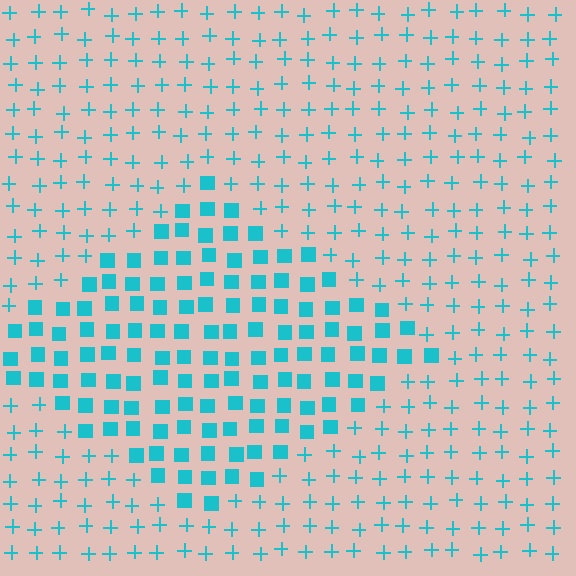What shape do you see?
I see a diamond.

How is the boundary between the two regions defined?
The boundary is defined by a change in element shape: squares inside vs. plus signs outside. All elements share the same color and spacing.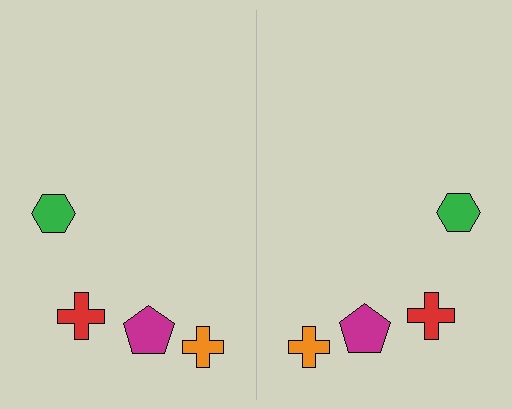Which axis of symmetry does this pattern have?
The pattern has a vertical axis of symmetry running through the center of the image.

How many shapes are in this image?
There are 8 shapes in this image.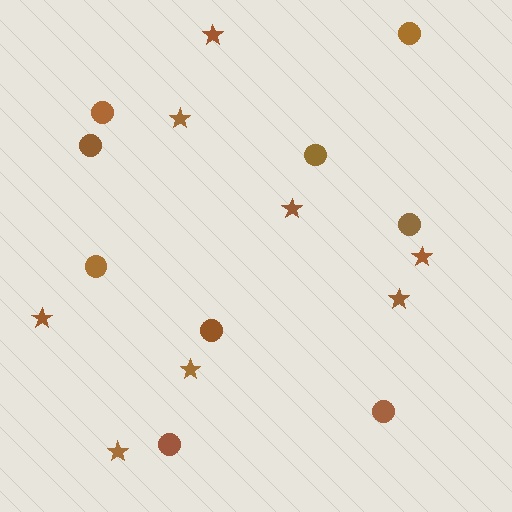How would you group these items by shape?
There are 2 groups: one group of stars (8) and one group of circles (9).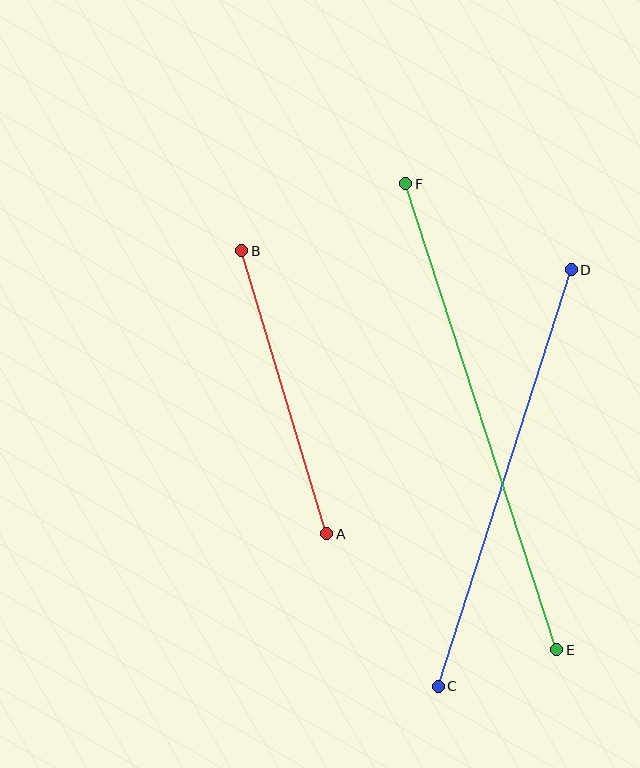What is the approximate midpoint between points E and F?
The midpoint is at approximately (481, 417) pixels.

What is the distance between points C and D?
The distance is approximately 437 pixels.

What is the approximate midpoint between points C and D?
The midpoint is at approximately (505, 478) pixels.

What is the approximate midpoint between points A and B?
The midpoint is at approximately (284, 392) pixels.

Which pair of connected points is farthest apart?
Points E and F are farthest apart.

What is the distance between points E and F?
The distance is approximately 490 pixels.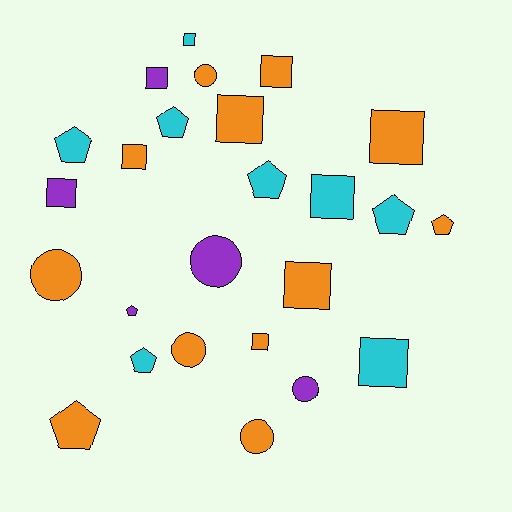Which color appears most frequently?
Orange, with 12 objects.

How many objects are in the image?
There are 25 objects.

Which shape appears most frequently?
Square, with 11 objects.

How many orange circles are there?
There are 4 orange circles.